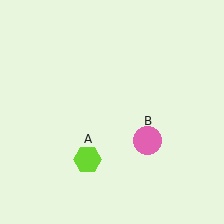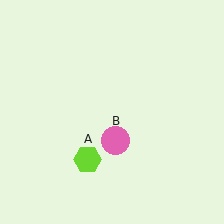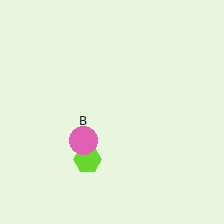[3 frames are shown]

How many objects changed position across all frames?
1 object changed position: pink circle (object B).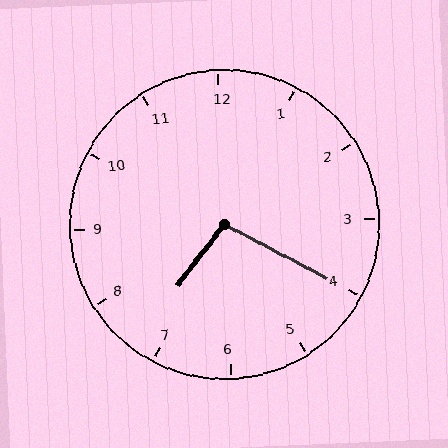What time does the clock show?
7:20.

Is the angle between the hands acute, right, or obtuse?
It is obtuse.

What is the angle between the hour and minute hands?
Approximately 100 degrees.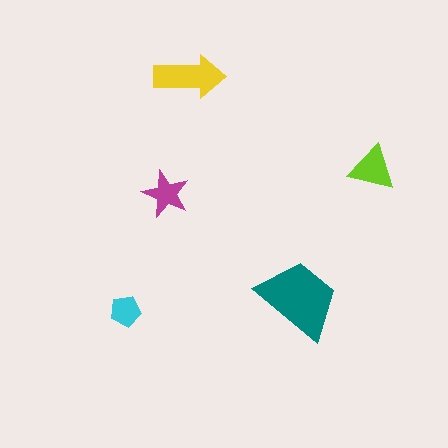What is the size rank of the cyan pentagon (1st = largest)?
5th.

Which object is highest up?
The yellow arrow is topmost.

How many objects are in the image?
There are 5 objects in the image.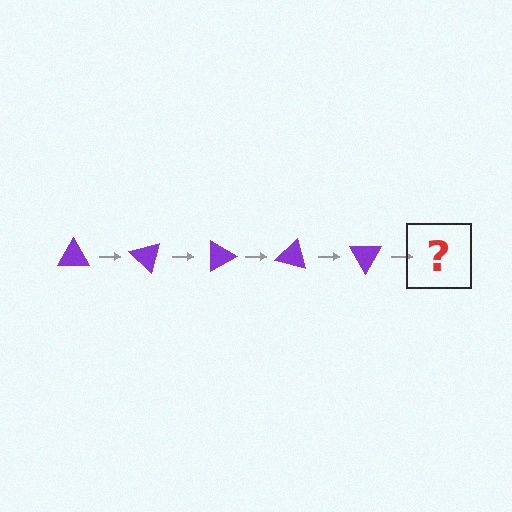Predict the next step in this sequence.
The next step is a purple triangle rotated 225 degrees.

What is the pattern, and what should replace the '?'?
The pattern is that the triangle rotates 45 degrees each step. The '?' should be a purple triangle rotated 225 degrees.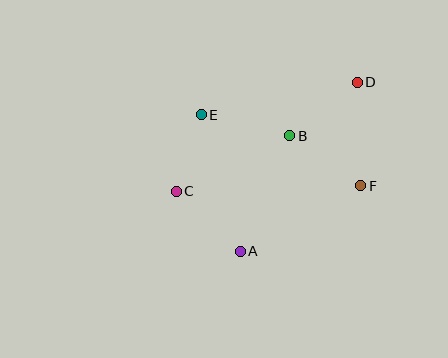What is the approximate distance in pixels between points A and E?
The distance between A and E is approximately 142 pixels.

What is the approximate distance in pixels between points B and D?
The distance between B and D is approximately 86 pixels.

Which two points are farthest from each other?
Points C and D are farthest from each other.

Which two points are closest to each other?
Points C and E are closest to each other.